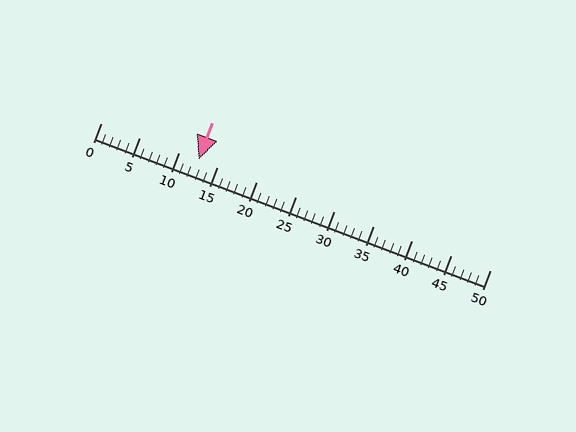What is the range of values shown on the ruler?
The ruler shows values from 0 to 50.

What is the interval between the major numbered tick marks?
The major tick marks are spaced 5 units apart.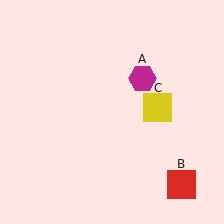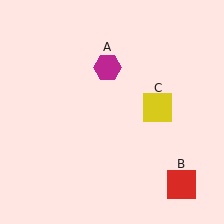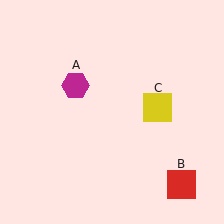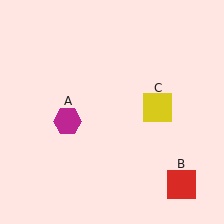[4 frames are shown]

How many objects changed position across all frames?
1 object changed position: magenta hexagon (object A).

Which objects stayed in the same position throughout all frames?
Red square (object B) and yellow square (object C) remained stationary.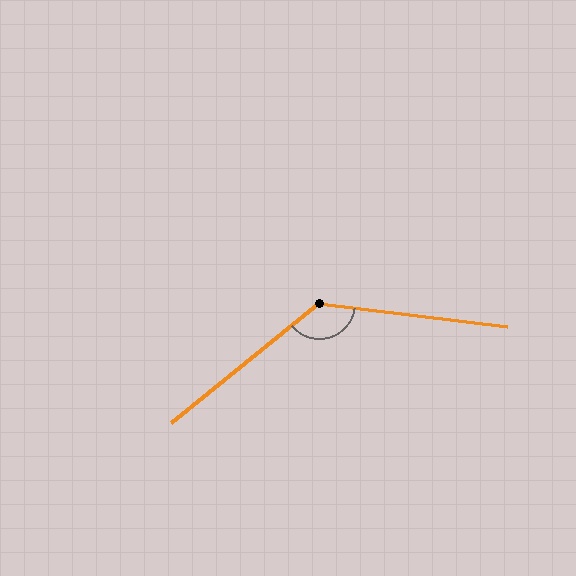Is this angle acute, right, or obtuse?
It is obtuse.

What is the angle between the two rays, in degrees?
Approximately 134 degrees.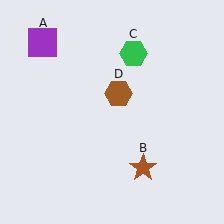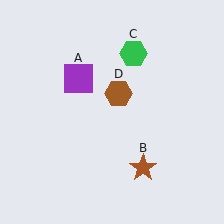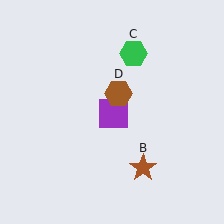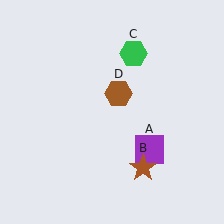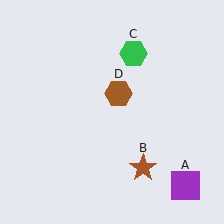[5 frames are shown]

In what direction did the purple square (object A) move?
The purple square (object A) moved down and to the right.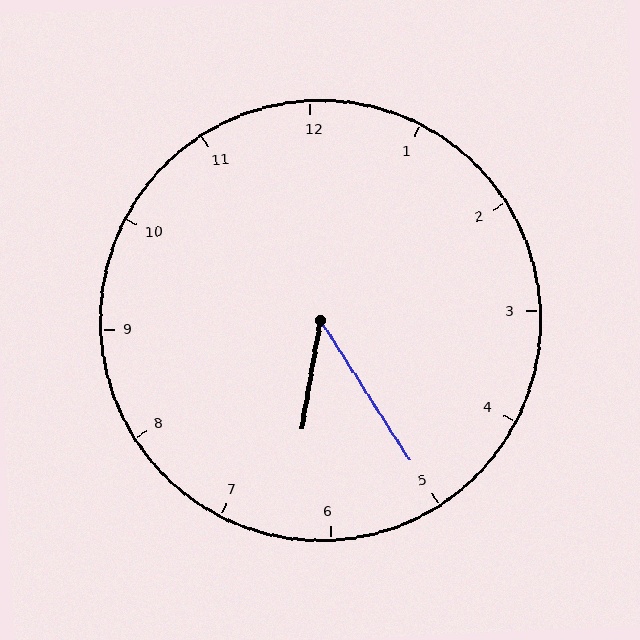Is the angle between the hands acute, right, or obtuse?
It is acute.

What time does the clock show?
6:25.